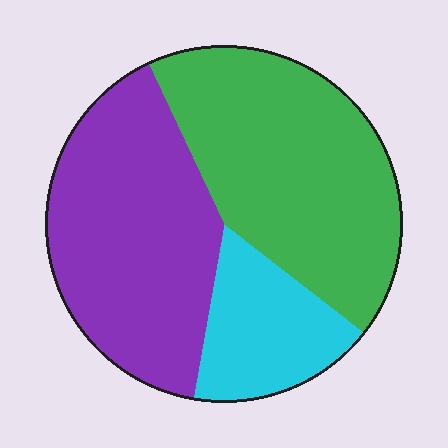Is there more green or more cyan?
Green.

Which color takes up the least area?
Cyan, at roughly 15%.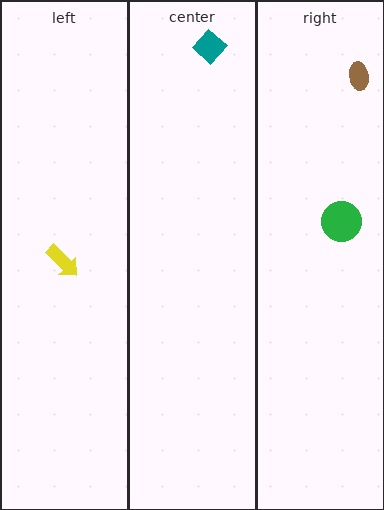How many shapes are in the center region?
1.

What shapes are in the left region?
The yellow arrow.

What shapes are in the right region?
The green circle, the brown ellipse.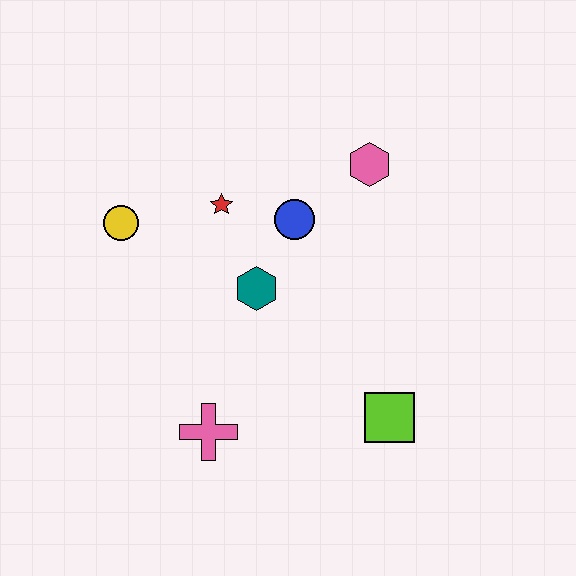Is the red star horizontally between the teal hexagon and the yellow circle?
Yes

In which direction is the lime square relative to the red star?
The lime square is below the red star.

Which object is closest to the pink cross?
The teal hexagon is closest to the pink cross.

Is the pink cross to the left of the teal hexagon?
Yes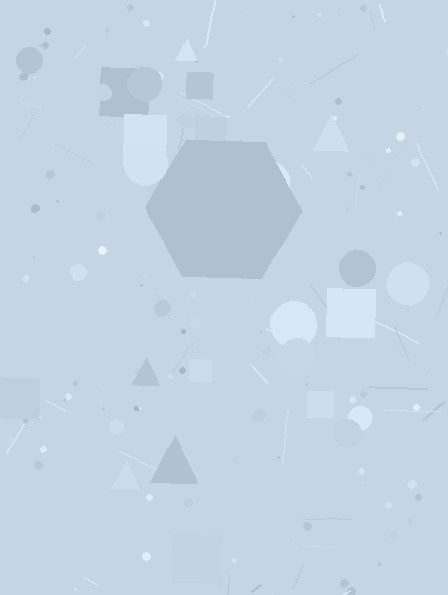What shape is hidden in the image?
A hexagon is hidden in the image.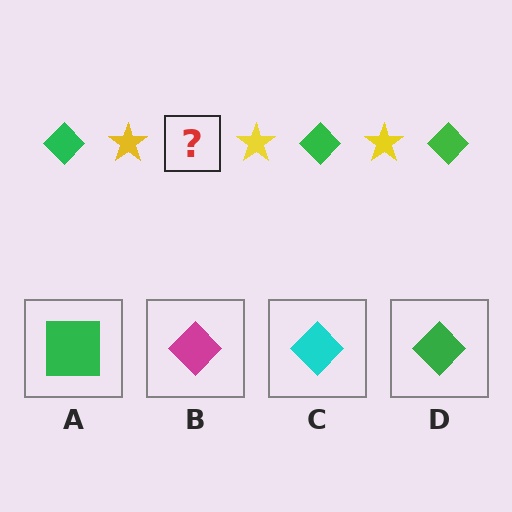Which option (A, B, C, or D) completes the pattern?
D.